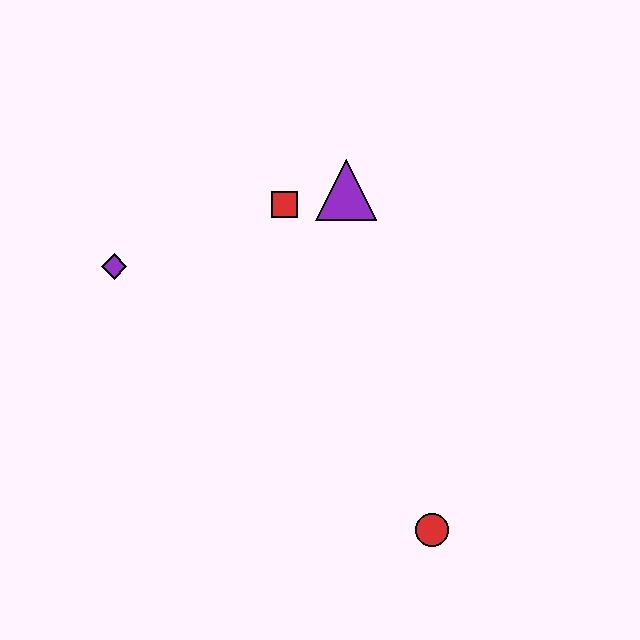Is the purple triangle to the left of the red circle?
Yes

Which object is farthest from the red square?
The red circle is farthest from the red square.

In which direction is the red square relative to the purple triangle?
The red square is to the left of the purple triangle.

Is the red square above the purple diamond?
Yes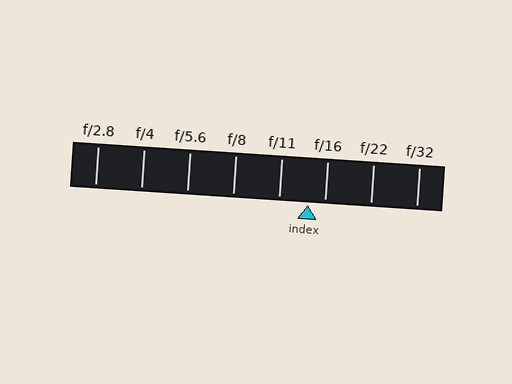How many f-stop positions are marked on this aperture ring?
There are 8 f-stop positions marked.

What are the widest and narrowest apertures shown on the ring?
The widest aperture shown is f/2.8 and the narrowest is f/32.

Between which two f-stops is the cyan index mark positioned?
The index mark is between f/11 and f/16.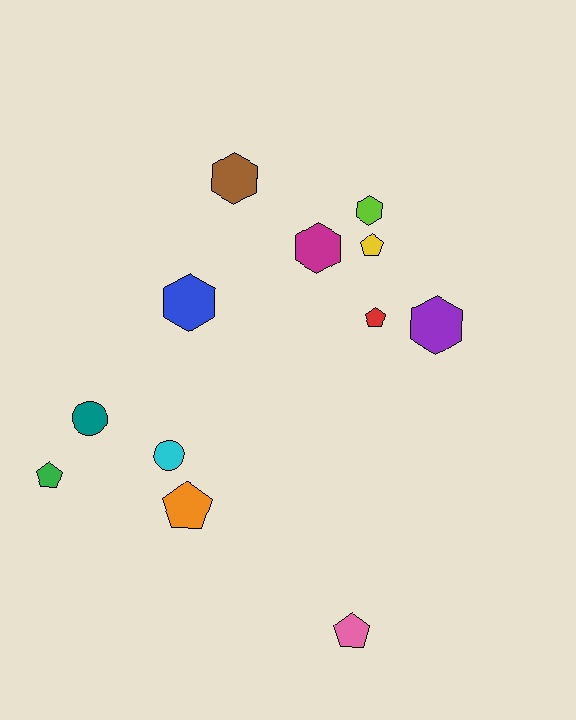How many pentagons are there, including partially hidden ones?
There are 5 pentagons.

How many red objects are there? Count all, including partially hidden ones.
There is 1 red object.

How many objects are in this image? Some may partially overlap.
There are 12 objects.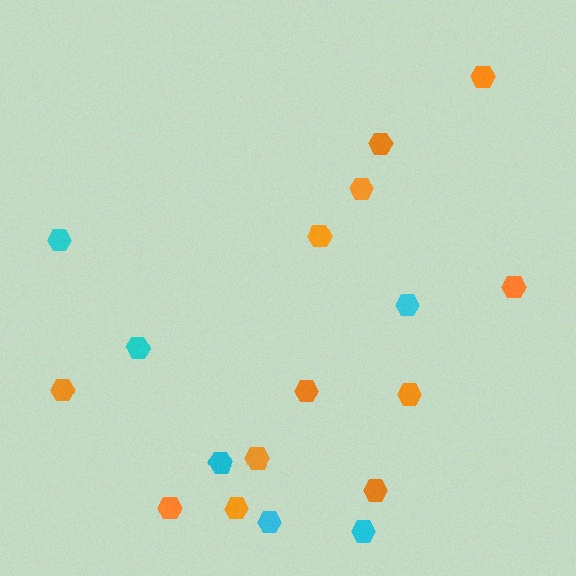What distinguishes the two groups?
There are 2 groups: one group of cyan hexagons (6) and one group of orange hexagons (12).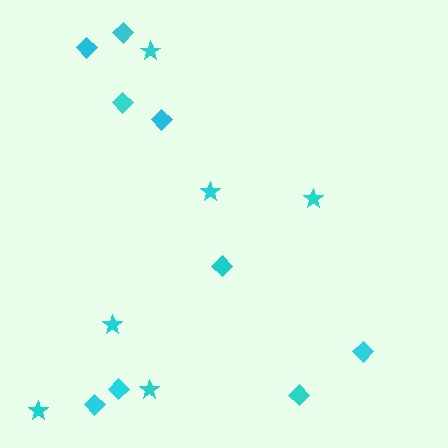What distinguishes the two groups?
There are 2 groups: one group of diamonds (9) and one group of stars (6).